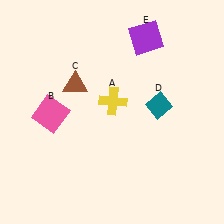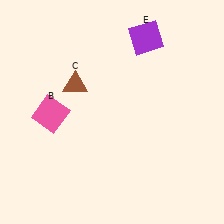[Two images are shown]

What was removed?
The yellow cross (A), the teal diamond (D) were removed in Image 2.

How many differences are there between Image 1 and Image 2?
There are 2 differences between the two images.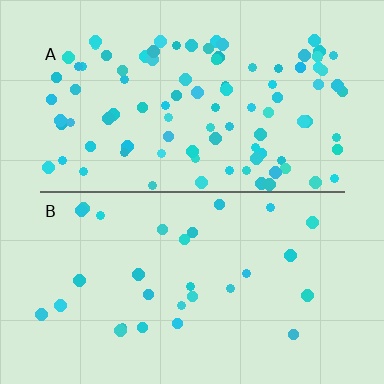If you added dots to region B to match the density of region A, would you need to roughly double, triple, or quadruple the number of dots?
Approximately triple.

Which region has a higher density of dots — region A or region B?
A (the top).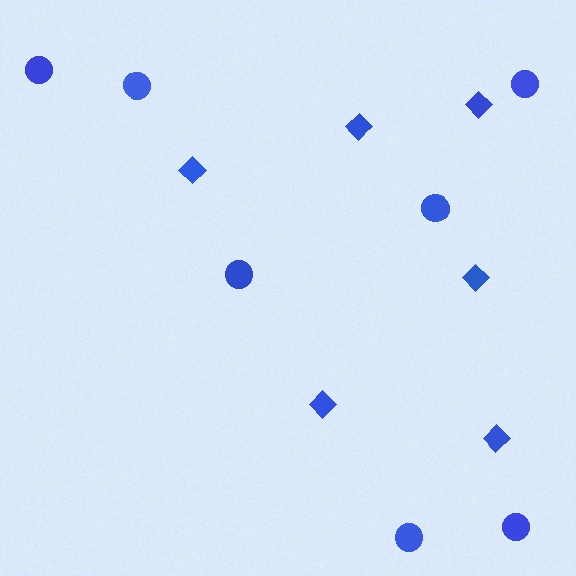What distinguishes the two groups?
There are 2 groups: one group of circles (7) and one group of diamonds (6).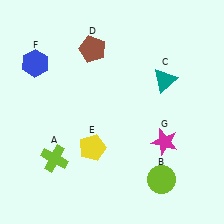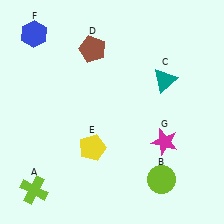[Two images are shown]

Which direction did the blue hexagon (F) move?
The blue hexagon (F) moved up.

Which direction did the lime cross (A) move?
The lime cross (A) moved down.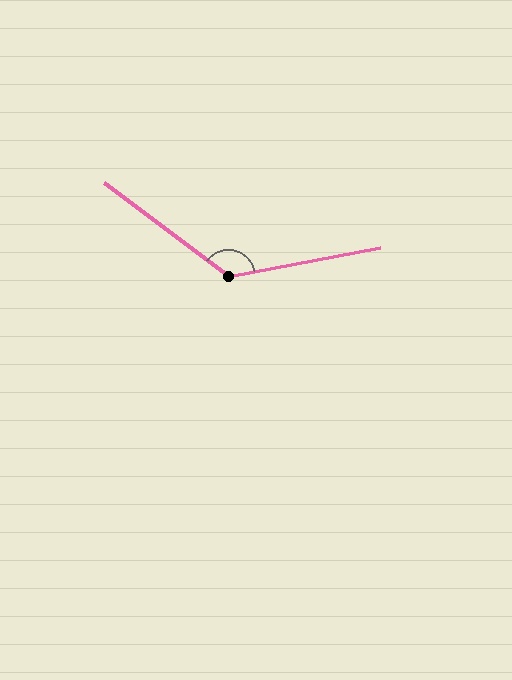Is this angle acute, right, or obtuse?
It is obtuse.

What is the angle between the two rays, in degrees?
Approximately 132 degrees.